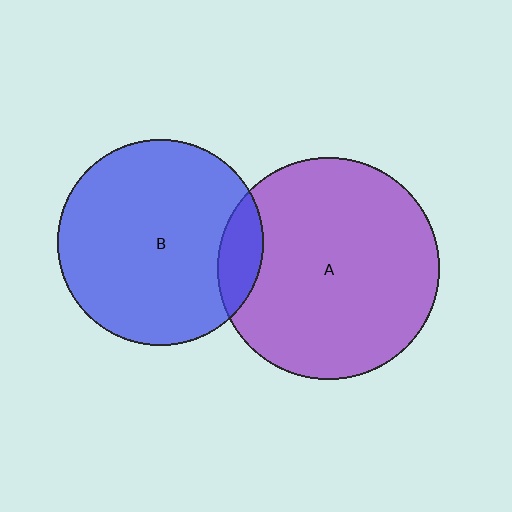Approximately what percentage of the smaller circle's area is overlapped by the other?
Approximately 10%.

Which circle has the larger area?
Circle A (purple).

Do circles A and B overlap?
Yes.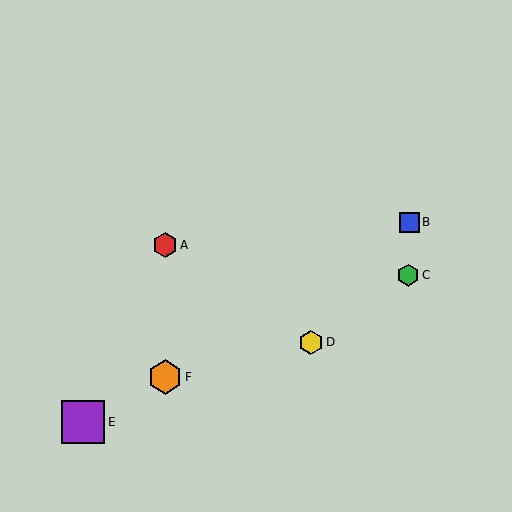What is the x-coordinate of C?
Object C is at x≈408.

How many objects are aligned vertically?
2 objects (A, F) are aligned vertically.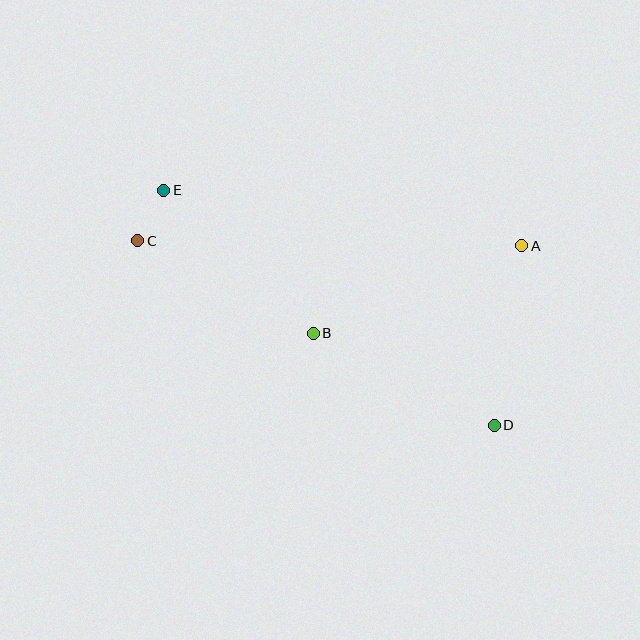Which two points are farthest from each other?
Points D and E are farthest from each other.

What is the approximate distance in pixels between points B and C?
The distance between B and C is approximately 199 pixels.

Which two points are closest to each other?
Points C and E are closest to each other.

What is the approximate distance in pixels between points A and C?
The distance between A and C is approximately 384 pixels.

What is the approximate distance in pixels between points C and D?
The distance between C and D is approximately 402 pixels.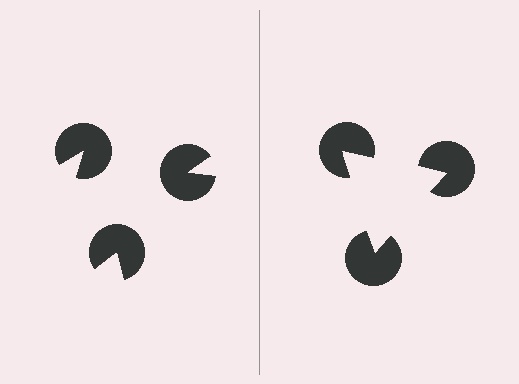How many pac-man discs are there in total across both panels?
6 — 3 on each side.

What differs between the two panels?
The pac-man discs are positioned identically on both sides; only the wedge orientations differ. On the right they align to a triangle; on the left they are misaligned.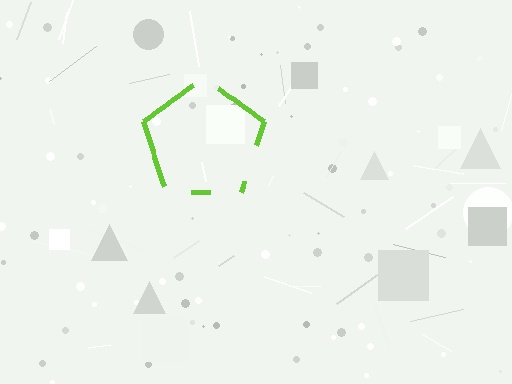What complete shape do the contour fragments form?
The contour fragments form a pentagon.